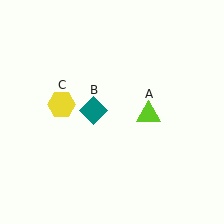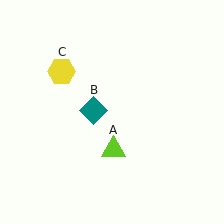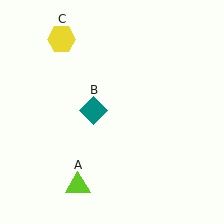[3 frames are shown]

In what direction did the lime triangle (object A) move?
The lime triangle (object A) moved down and to the left.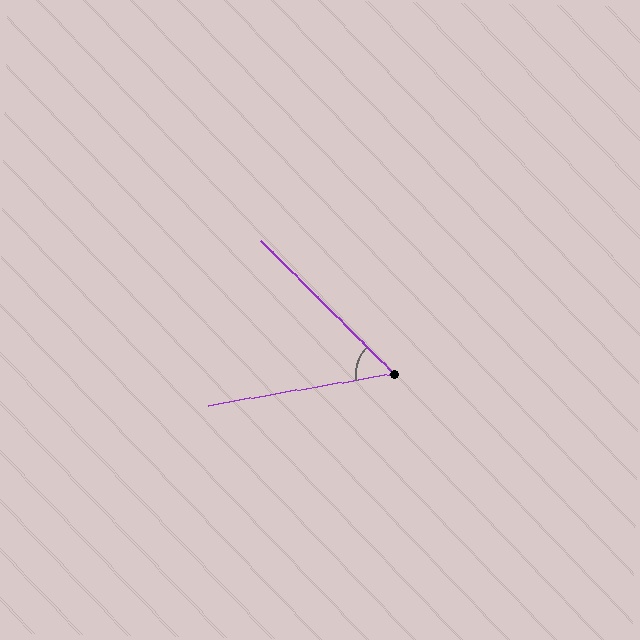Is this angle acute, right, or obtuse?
It is acute.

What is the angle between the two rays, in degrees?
Approximately 55 degrees.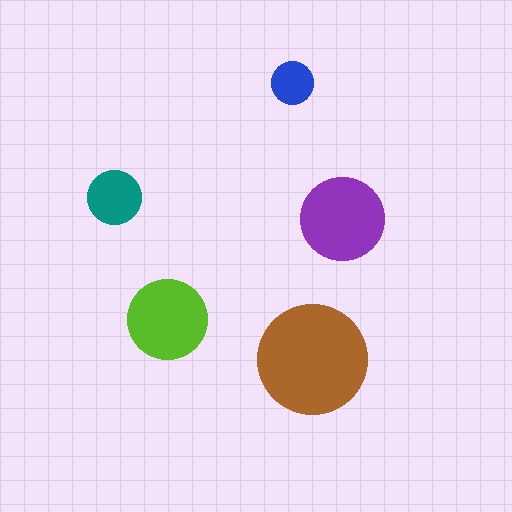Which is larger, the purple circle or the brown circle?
The brown one.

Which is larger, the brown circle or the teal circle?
The brown one.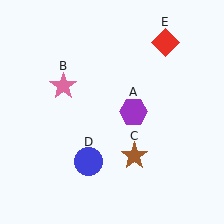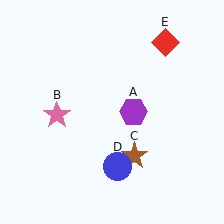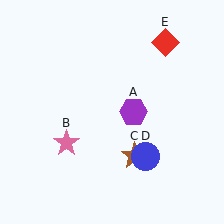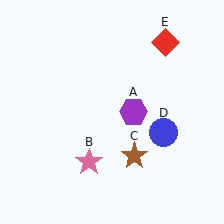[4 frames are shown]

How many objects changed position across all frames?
2 objects changed position: pink star (object B), blue circle (object D).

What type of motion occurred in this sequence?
The pink star (object B), blue circle (object D) rotated counterclockwise around the center of the scene.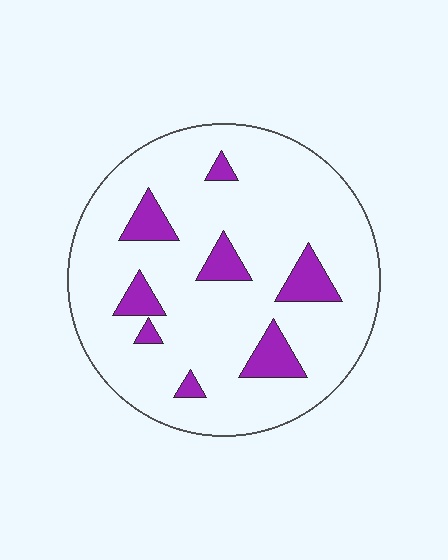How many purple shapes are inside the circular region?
8.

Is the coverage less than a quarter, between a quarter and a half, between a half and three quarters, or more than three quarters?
Less than a quarter.